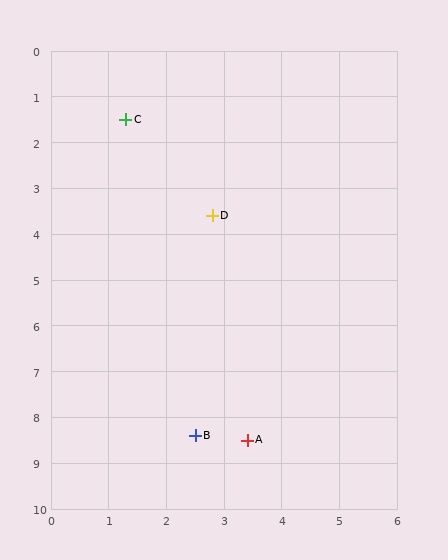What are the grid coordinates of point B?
Point B is at approximately (2.5, 8.4).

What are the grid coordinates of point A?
Point A is at approximately (3.4, 8.5).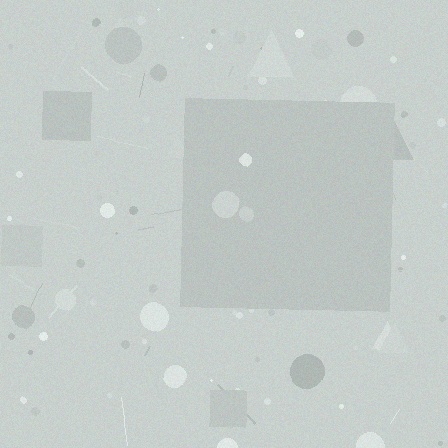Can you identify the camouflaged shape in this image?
The camouflaged shape is a square.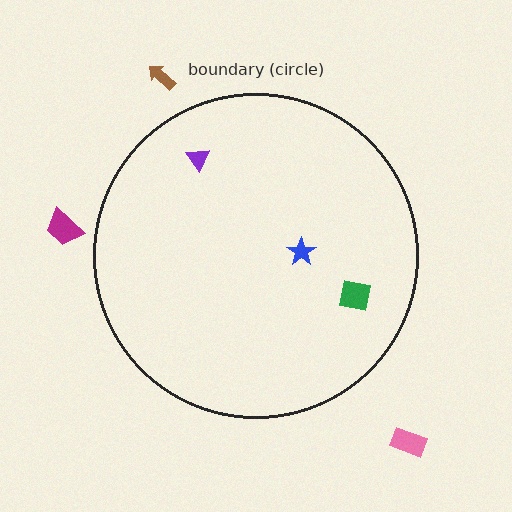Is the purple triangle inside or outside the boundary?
Inside.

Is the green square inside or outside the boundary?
Inside.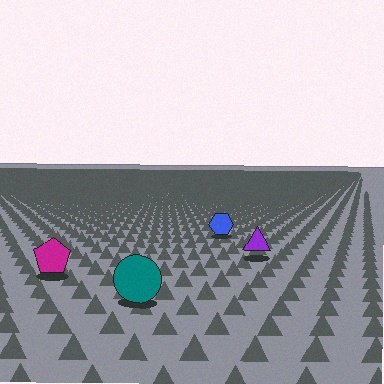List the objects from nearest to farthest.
From nearest to farthest: the teal circle, the magenta pentagon, the purple triangle, the blue hexagon.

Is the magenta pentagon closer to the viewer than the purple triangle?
Yes. The magenta pentagon is closer — you can tell from the texture gradient: the ground texture is coarser near it.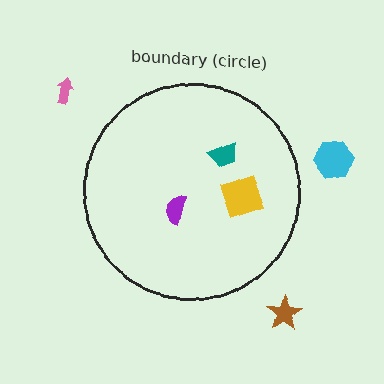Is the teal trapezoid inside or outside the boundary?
Inside.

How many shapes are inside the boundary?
3 inside, 3 outside.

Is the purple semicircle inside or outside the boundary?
Inside.